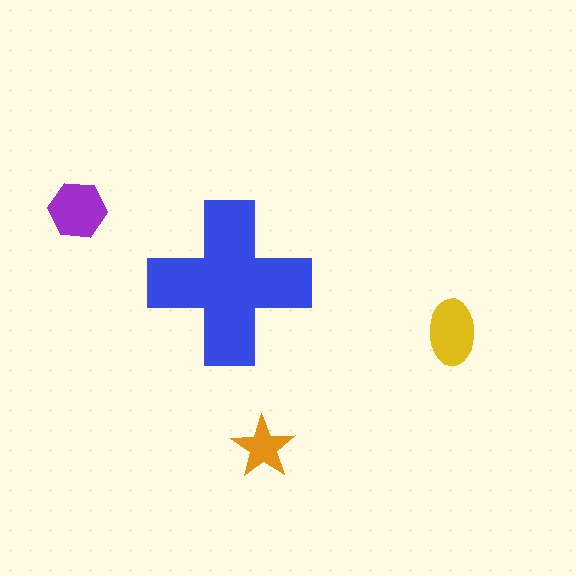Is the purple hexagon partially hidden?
No, the purple hexagon is fully visible.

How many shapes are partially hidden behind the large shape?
0 shapes are partially hidden.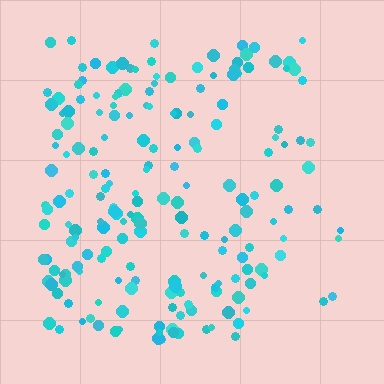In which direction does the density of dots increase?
From right to left, with the left side densest.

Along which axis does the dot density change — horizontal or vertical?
Horizontal.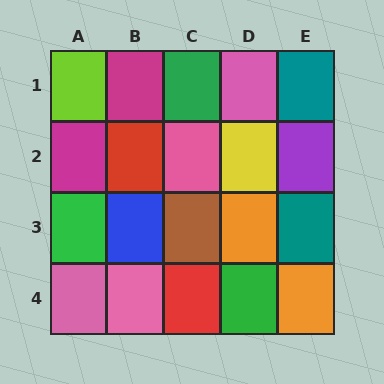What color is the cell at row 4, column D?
Green.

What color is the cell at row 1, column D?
Pink.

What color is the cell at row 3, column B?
Blue.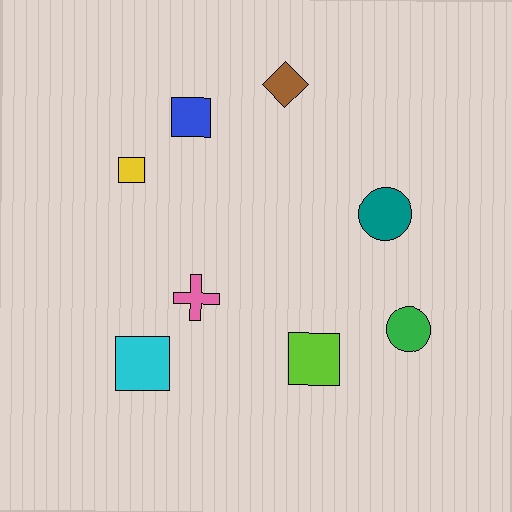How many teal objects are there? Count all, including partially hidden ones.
There is 1 teal object.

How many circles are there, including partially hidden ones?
There are 2 circles.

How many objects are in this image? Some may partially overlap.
There are 8 objects.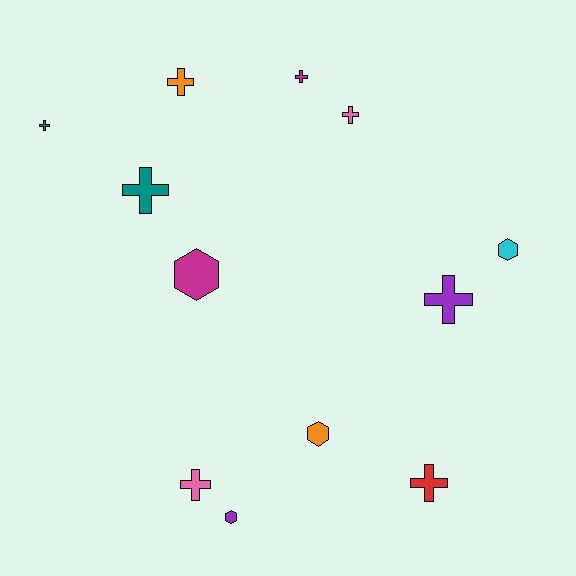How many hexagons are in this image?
There are 4 hexagons.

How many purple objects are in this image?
There are 2 purple objects.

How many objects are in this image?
There are 12 objects.